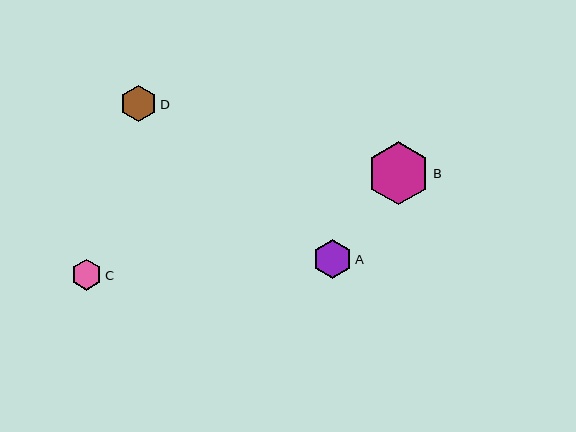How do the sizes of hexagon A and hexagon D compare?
Hexagon A and hexagon D are approximately the same size.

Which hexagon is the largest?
Hexagon B is the largest with a size of approximately 63 pixels.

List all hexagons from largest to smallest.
From largest to smallest: B, A, D, C.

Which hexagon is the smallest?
Hexagon C is the smallest with a size of approximately 31 pixels.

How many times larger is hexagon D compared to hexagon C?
Hexagon D is approximately 1.2 times the size of hexagon C.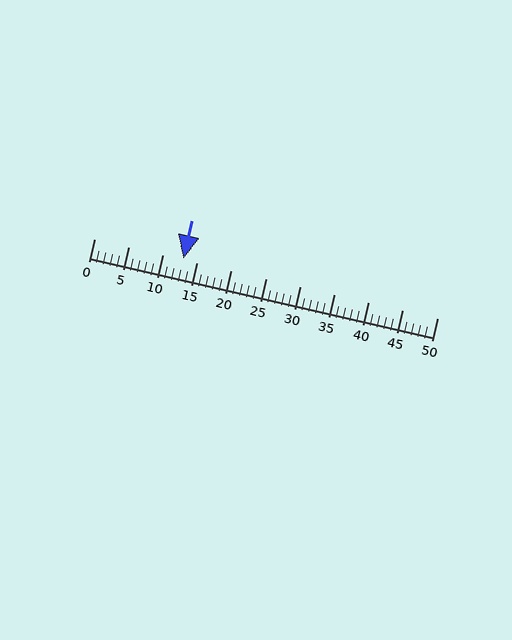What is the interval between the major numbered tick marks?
The major tick marks are spaced 5 units apart.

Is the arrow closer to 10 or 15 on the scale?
The arrow is closer to 15.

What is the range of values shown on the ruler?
The ruler shows values from 0 to 50.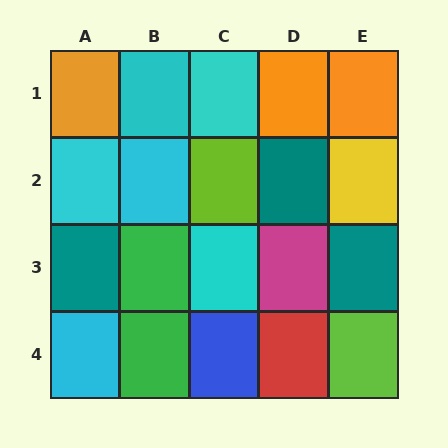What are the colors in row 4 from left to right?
Cyan, green, blue, red, lime.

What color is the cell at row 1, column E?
Orange.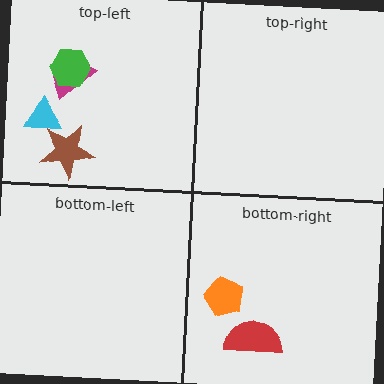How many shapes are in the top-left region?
4.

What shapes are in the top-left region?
The brown star, the magenta trapezoid, the cyan triangle, the green hexagon.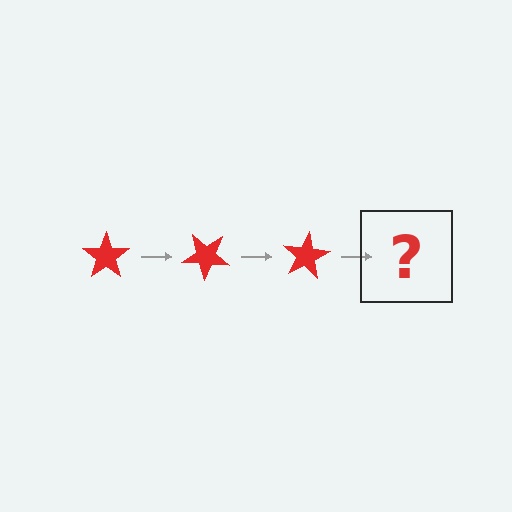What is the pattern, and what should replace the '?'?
The pattern is that the star rotates 40 degrees each step. The '?' should be a red star rotated 120 degrees.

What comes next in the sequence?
The next element should be a red star rotated 120 degrees.